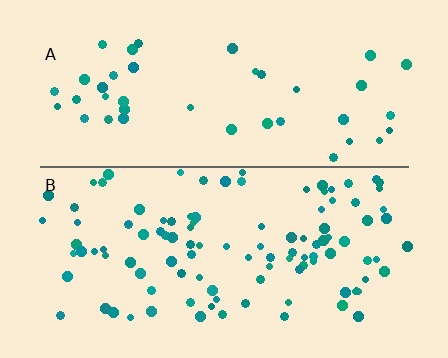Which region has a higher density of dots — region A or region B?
B (the bottom).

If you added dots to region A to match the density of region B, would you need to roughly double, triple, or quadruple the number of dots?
Approximately triple.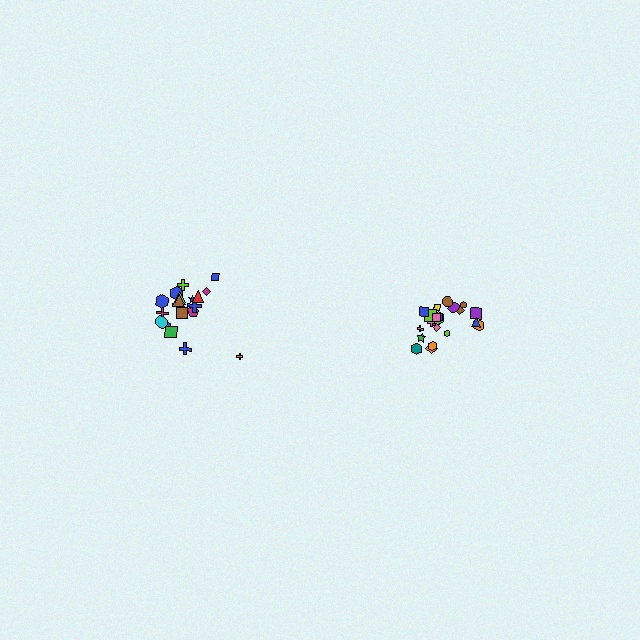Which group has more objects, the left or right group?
The right group.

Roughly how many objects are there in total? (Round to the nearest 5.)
Roughly 40 objects in total.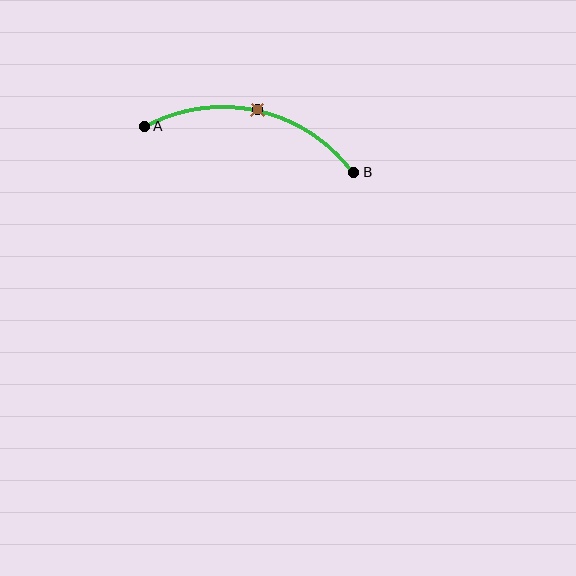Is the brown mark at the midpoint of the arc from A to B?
Yes. The brown mark lies on the arc at equal arc-length from both A and B — it is the arc midpoint.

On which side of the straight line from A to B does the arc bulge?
The arc bulges above the straight line connecting A and B.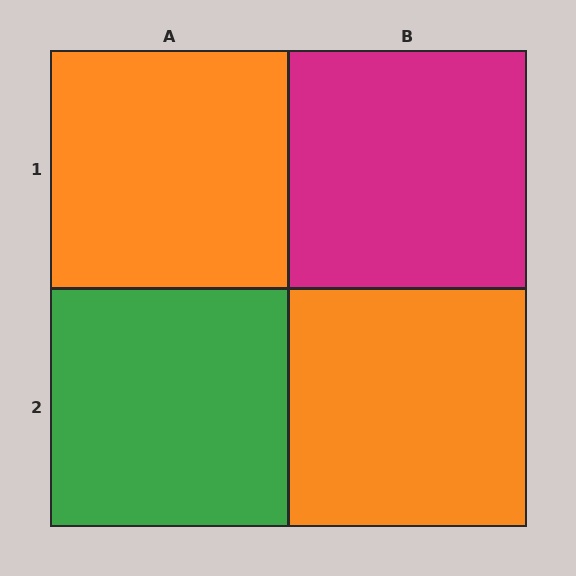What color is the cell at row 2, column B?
Orange.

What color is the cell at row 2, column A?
Green.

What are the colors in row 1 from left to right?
Orange, magenta.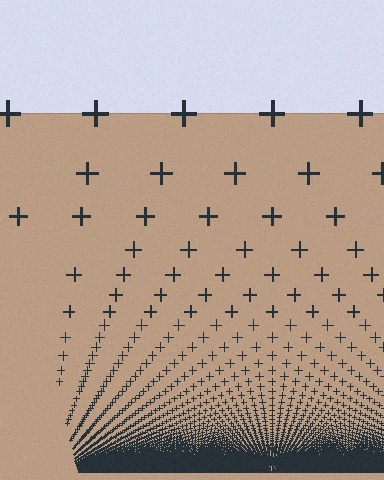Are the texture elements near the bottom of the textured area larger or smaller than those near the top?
Smaller. The gradient is inverted — elements near the bottom are smaller and denser.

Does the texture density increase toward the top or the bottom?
Density increases toward the bottom.